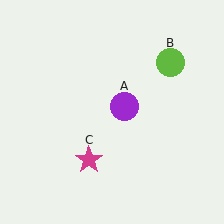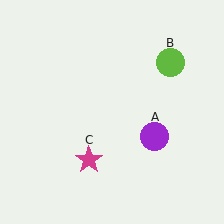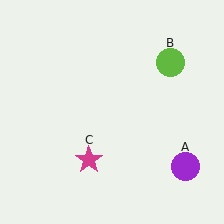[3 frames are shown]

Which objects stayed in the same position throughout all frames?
Lime circle (object B) and magenta star (object C) remained stationary.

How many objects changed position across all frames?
1 object changed position: purple circle (object A).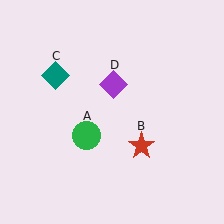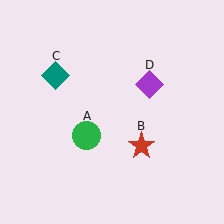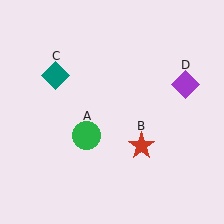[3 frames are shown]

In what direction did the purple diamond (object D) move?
The purple diamond (object D) moved right.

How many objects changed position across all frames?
1 object changed position: purple diamond (object D).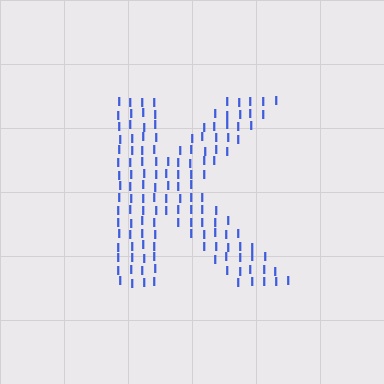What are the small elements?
The small elements are letter I's.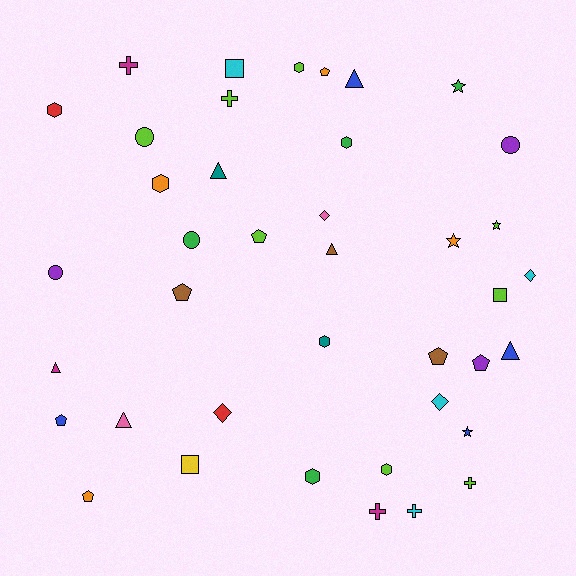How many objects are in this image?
There are 40 objects.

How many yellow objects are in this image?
There is 1 yellow object.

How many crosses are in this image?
There are 5 crosses.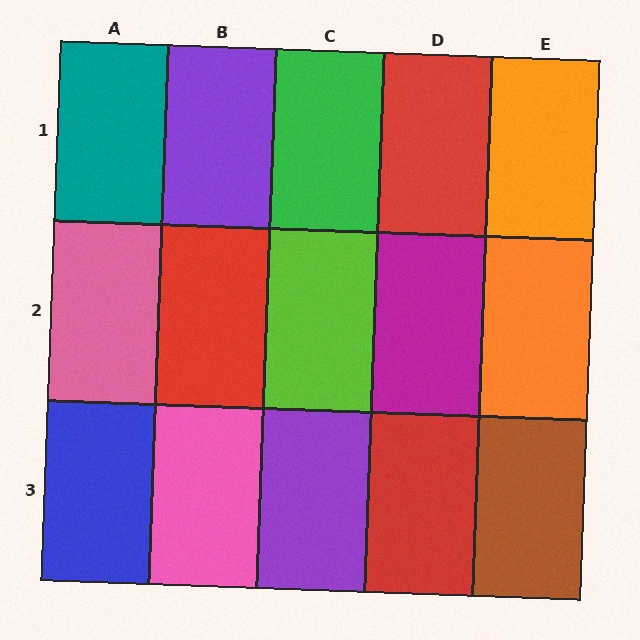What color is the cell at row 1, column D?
Red.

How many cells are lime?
1 cell is lime.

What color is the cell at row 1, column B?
Purple.